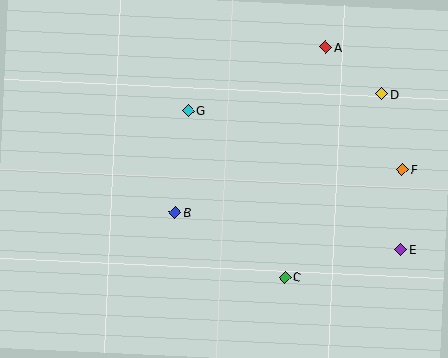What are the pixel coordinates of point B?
Point B is at (175, 213).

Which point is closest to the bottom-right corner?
Point E is closest to the bottom-right corner.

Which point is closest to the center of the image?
Point B at (175, 213) is closest to the center.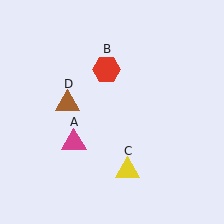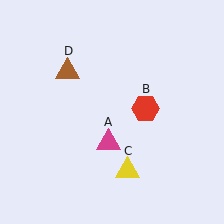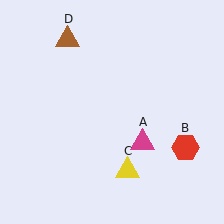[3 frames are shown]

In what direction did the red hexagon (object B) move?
The red hexagon (object B) moved down and to the right.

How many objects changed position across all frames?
3 objects changed position: magenta triangle (object A), red hexagon (object B), brown triangle (object D).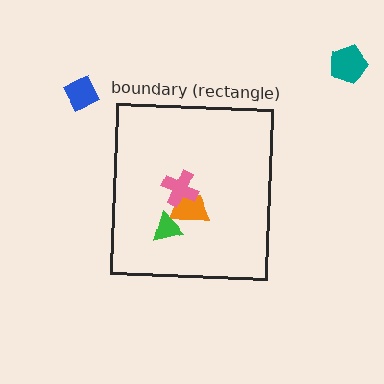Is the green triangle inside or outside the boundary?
Inside.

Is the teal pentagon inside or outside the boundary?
Outside.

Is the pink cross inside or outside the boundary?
Inside.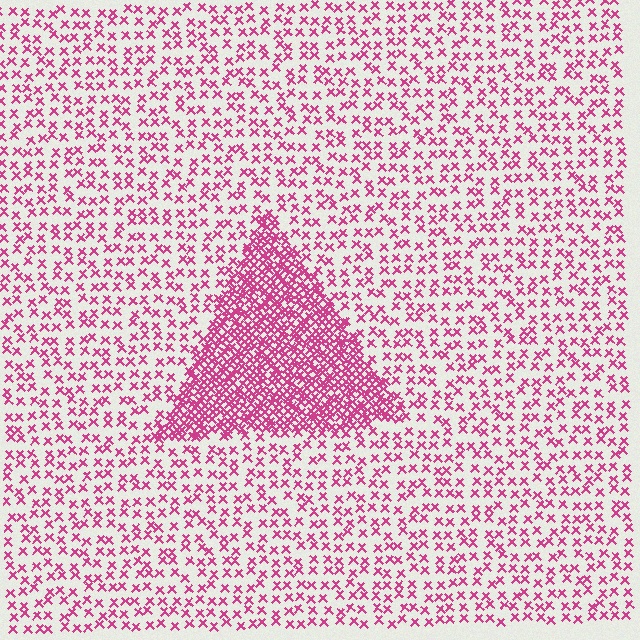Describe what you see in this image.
The image contains small magenta elements arranged at two different densities. A triangle-shaped region is visible where the elements are more densely packed than the surrounding area.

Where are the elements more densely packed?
The elements are more densely packed inside the triangle boundary.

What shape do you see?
I see a triangle.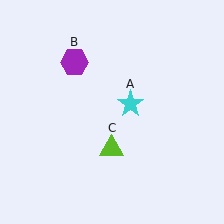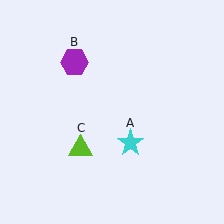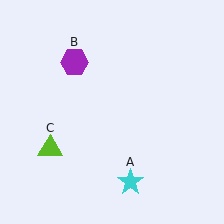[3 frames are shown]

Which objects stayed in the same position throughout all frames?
Purple hexagon (object B) remained stationary.